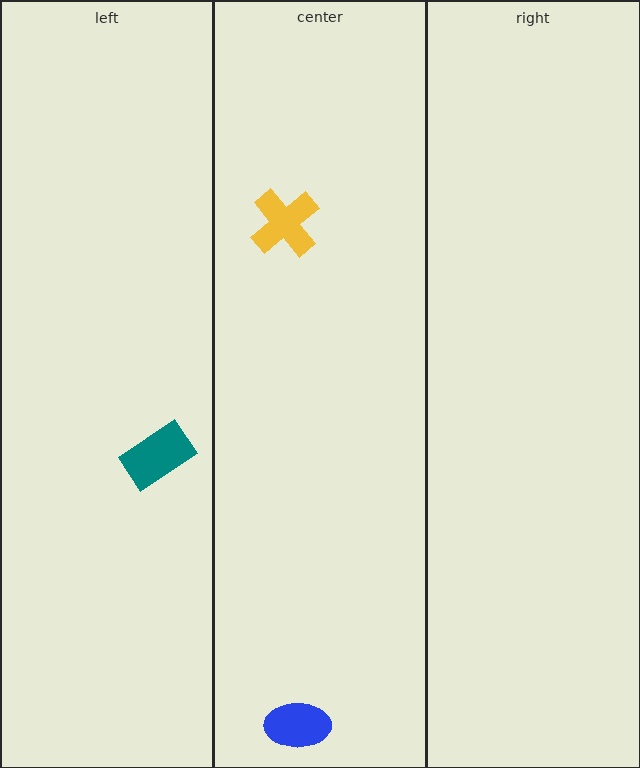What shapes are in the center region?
The blue ellipse, the yellow cross.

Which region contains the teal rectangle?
The left region.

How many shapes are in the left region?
1.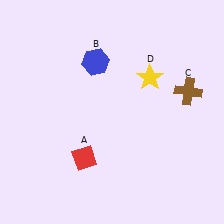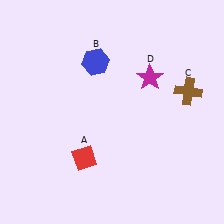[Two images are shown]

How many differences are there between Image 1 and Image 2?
There is 1 difference between the two images.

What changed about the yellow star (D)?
In Image 1, D is yellow. In Image 2, it changed to magenta.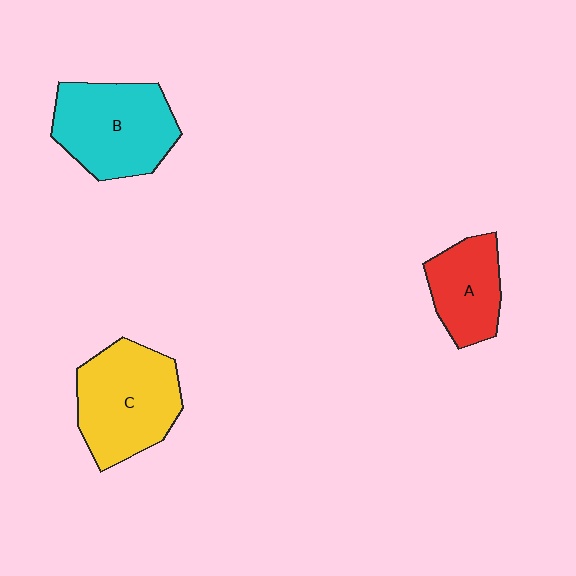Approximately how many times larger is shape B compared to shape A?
Approximately 1.5 times.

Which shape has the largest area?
Shape C (yellow).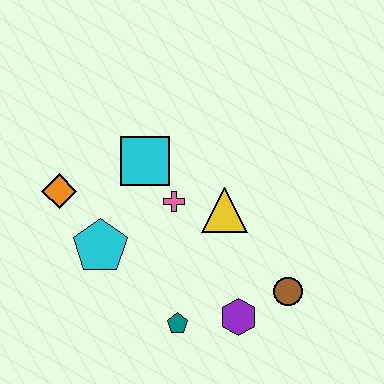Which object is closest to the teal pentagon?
The purple hexagon is closest to the teal pentagon.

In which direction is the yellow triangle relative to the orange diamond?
The yellow triangle is to the right of the orange diamond.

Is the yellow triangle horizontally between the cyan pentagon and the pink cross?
No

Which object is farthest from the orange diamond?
The brown circle is farthest from the orange diamond.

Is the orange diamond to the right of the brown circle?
No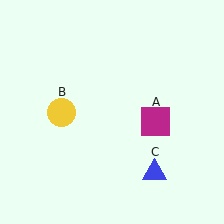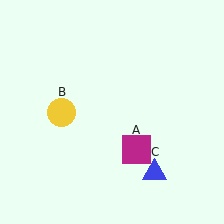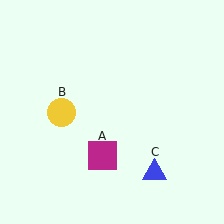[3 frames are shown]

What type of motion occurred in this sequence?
The magenta square (object A) rotated clockwise around the center of the scene.